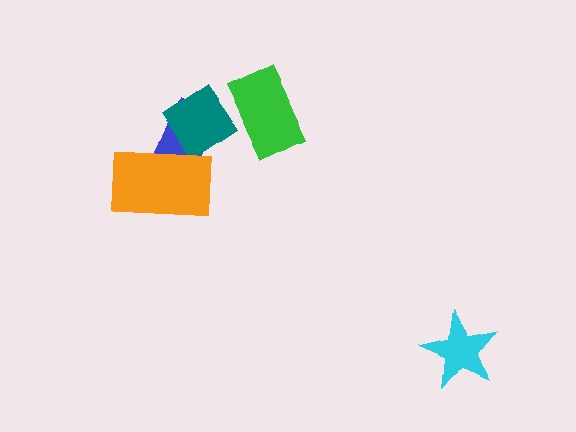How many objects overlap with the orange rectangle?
1 object overlaps with the orange rectangle.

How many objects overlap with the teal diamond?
1 object overlaps with the teal diamond.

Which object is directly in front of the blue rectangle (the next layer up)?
The teal diamond is directly in front of the blue rectangle.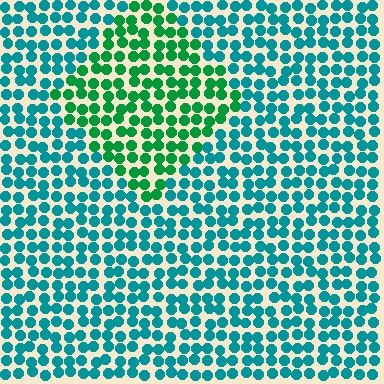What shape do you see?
I see a diamond.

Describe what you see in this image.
The image is filled with small teal elements in a uniform arrangement. A diamond-shaped region is visible where the elements are tinted to a slightly different hue, forming a subtle color boundary.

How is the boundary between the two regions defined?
The boundary is defined purely by a slight shift in hue (about 40 degrees). Spacing, size, and orientation are identical on both sides.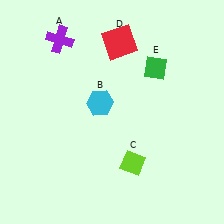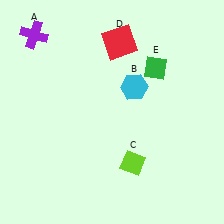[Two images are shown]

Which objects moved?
The objects that moved are: the purple cross (A), the cyan hexagon (B).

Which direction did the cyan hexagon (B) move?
The cyan hexagon (B) moved right.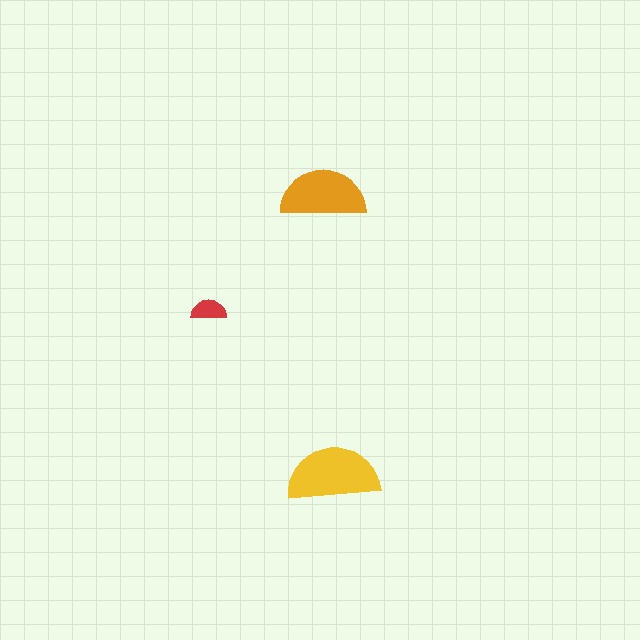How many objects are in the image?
There are 3 objects in the image.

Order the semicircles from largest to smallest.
the yellow one, the orange one, the red one.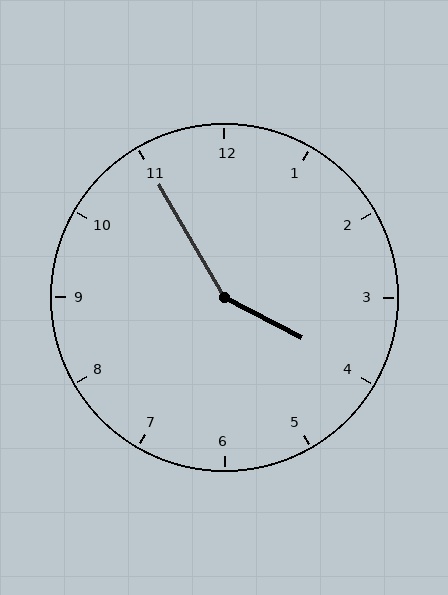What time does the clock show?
3:55.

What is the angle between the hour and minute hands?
Approximately 148 degrees.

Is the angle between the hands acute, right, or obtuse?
It is obtuse.